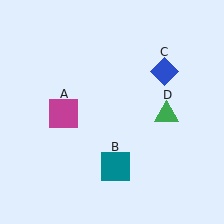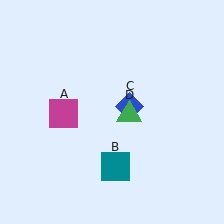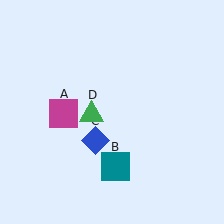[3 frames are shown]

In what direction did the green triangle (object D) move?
The green triangle (object D) moved left.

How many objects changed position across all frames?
2 objects changed position: blue diamond (object C), green triangle (object D).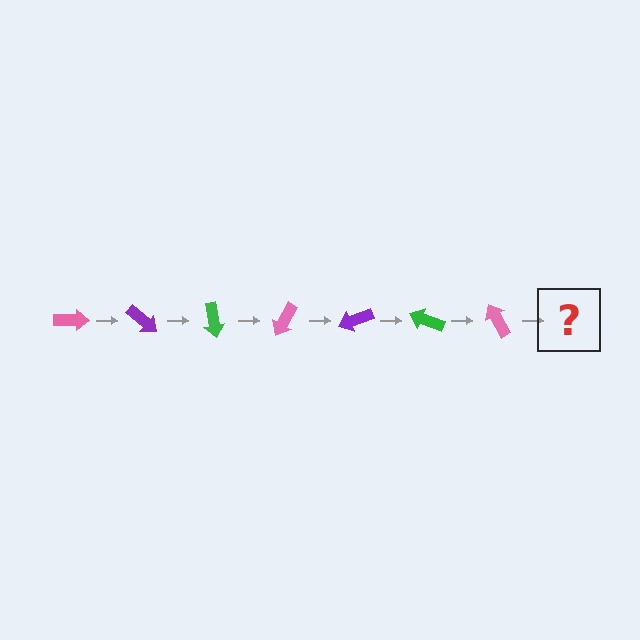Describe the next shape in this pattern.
It should be a purple arrow, rotated 280 degrees from the start.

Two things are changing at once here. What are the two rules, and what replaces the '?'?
The two rules are that it rotates 40 degrees each step and the color cycles through pink, purple, and green. The '?' should be a purple arrow, rotated 280 degrees from the start.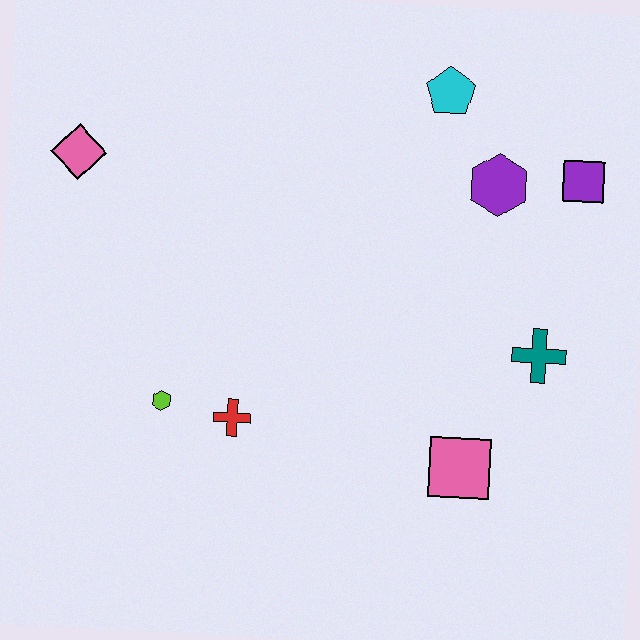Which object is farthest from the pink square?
The pink diamond is farthest from the pink square.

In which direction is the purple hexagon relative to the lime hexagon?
The purple hexagon is to the right of the lime hexagon.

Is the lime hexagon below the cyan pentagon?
Yes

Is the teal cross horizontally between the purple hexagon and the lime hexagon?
No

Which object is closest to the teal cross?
The pink square is closest to the teal cross.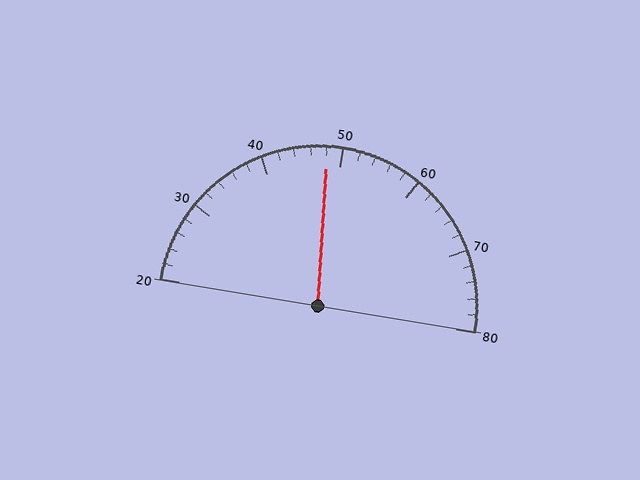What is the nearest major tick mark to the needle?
The nearest major tick mark is 50.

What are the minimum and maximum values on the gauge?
The gauge ranges from 20 to 80.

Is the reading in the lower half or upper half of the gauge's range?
The reading is in the lower half of the range (20 to 80).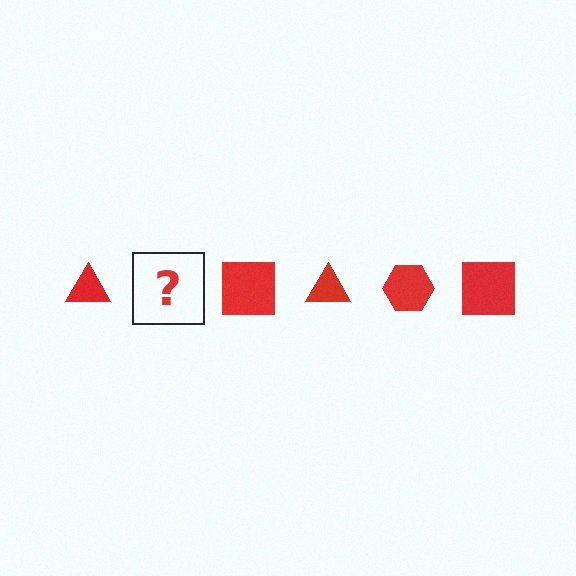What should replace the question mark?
The question mark should be replaced with a red hexagon.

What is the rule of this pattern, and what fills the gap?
The rule is that the pattern cycles through triangle, hexagon, square shapes in red. The gap should be filled with a red hexagon.